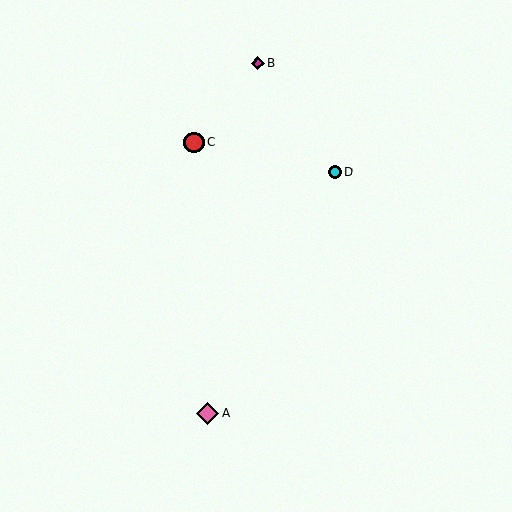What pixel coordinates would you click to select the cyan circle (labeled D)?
Click at (335, 172) to select the cyan circle D.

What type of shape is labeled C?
Shape C is a red circle.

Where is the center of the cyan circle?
The center of the cyan circle is at (335, 172).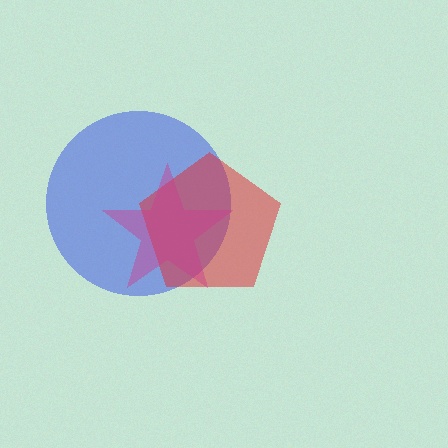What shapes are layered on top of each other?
The layered shapes are: a blue circle, a red pentagon, a magenta star.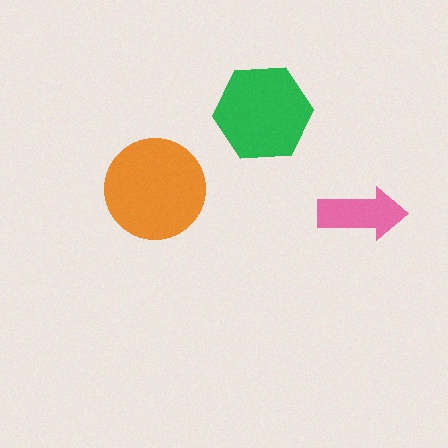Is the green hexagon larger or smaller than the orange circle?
Smaller.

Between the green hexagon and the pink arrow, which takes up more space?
The green hexagon.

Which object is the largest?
The orange circle.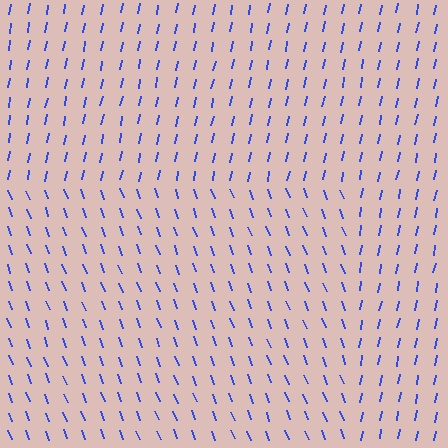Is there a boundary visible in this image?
Yes, there is a texture boundary formed by a change in line orientation.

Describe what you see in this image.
The image is filled with small blue line segments. A rectangle region in the image has lines oriented differently from the surrounding lines, creating a visible texture boundary.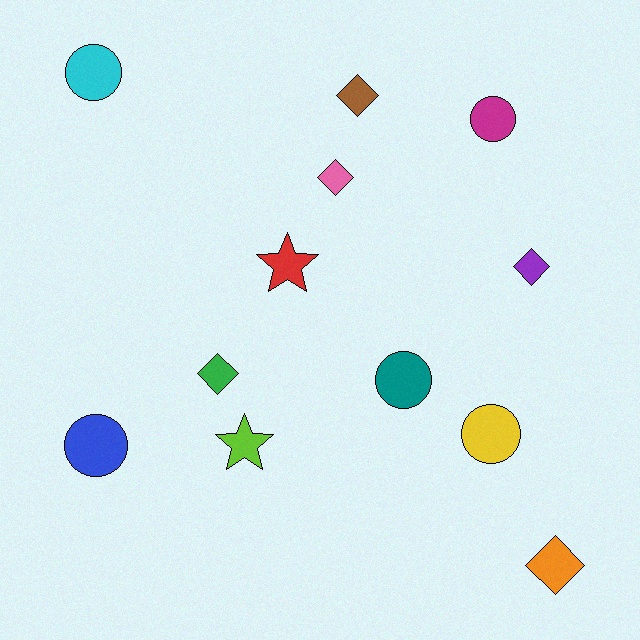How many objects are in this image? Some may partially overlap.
There are 12 objects.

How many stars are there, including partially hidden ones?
There are 2 stars.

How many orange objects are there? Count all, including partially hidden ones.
There is 1 orange object.